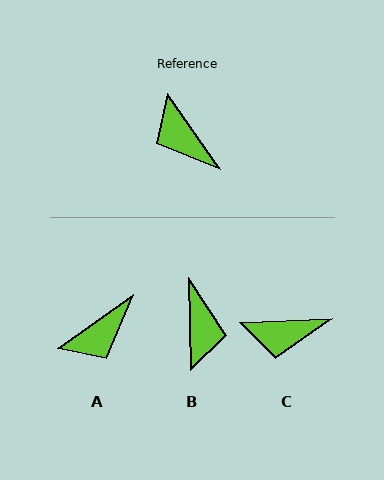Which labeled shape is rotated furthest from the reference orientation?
B, about 147 degrees away.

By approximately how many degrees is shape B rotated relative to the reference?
Approximately 147 degrees counter-clockwise.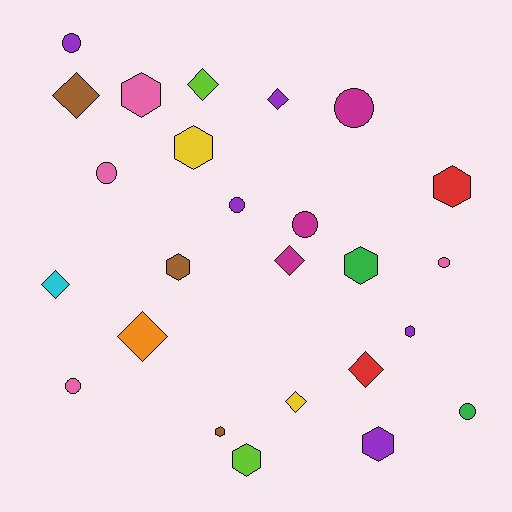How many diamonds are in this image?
There are 8 diamonds.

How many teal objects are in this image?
There are no teal objects.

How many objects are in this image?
There are 25 objects.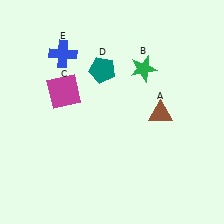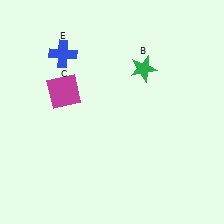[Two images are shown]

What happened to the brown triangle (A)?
The brown triangle (A) was removed in Image 2. It was in the bottom-right area of Image 1.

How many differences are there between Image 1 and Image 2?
There are 2 differences between the two images.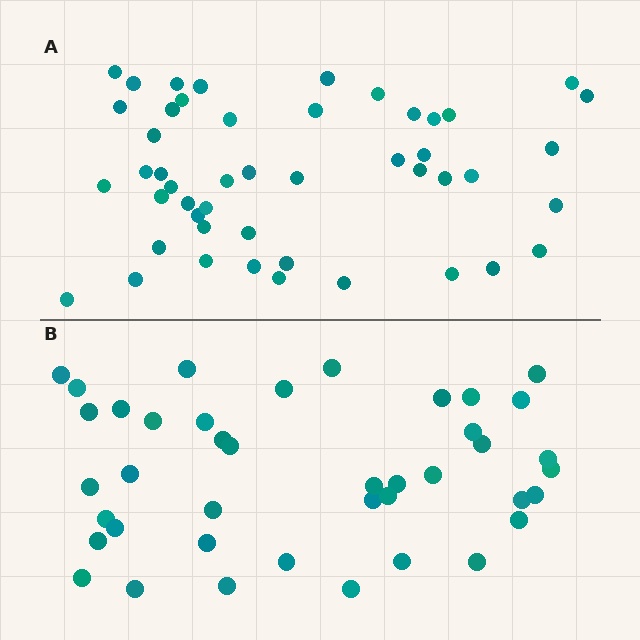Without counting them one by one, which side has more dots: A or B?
Region A (the top region) has more dots.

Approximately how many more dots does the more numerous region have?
Region A has roughly 8 or so more dots than region B.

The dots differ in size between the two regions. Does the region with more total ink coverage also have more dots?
No. Region B has more total ink coverage because its dots are larger, but region A actually contains more individual dots. Total area can be misleading — the number of items is what matters here.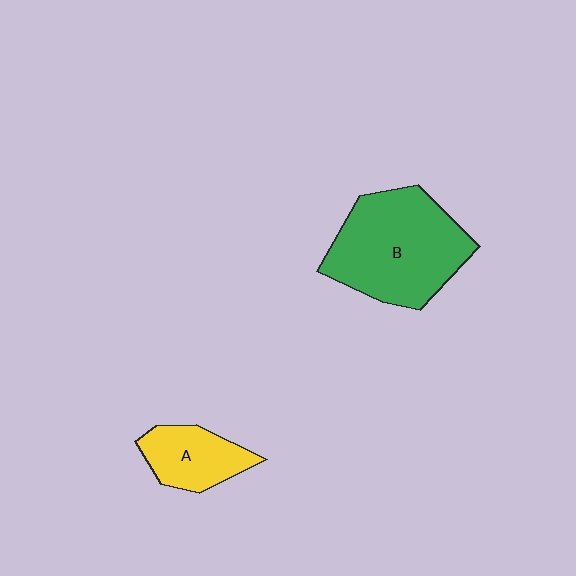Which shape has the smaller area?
Shape A (yellow).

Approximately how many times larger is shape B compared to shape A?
Approximately 2.3 times.